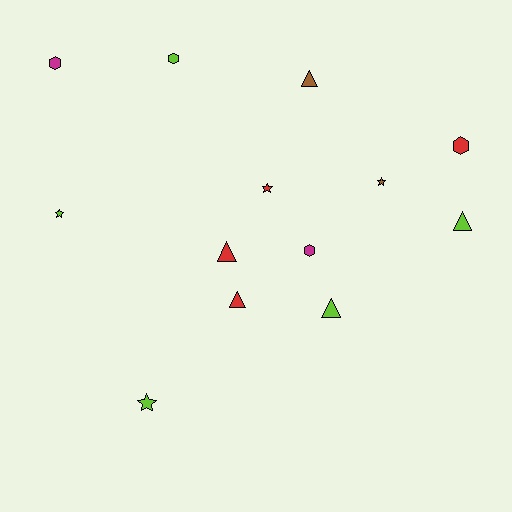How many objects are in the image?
There are 13 objects.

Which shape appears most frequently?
Triangle, with 5 objects.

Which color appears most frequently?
Lime, with 5 objects.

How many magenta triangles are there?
There are no magenta triangles.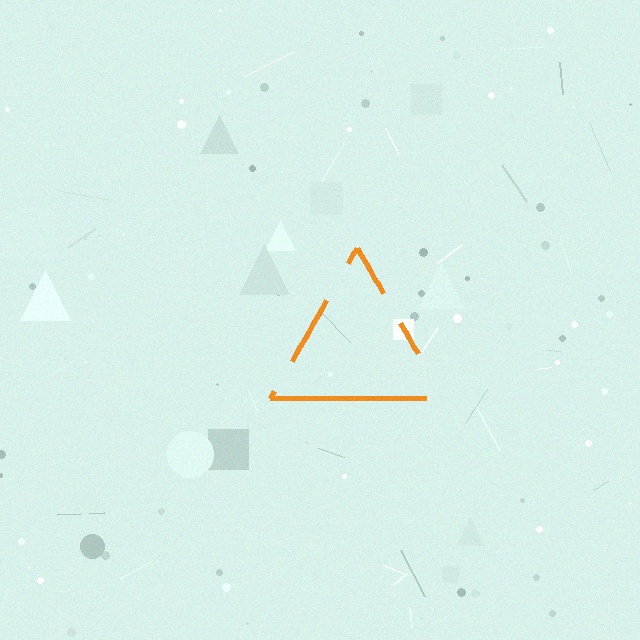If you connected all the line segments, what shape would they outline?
They would outline a triangle.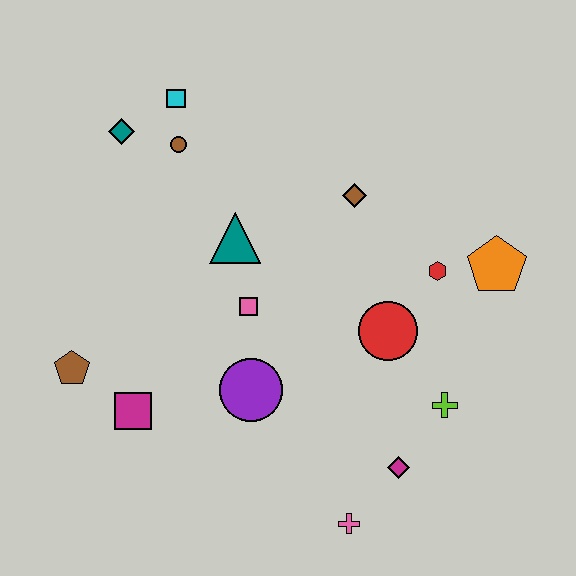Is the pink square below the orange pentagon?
Yes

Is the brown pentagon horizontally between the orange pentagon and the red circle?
No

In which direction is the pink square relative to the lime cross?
The pink square is to the left of the lime cross.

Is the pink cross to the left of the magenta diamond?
Yes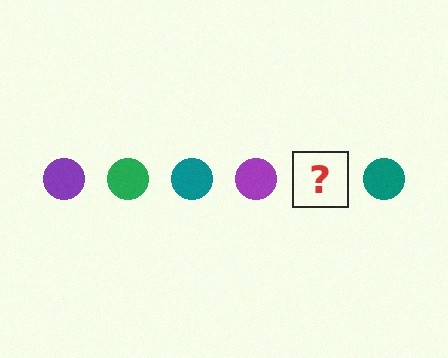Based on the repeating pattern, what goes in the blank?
The blank should be a green circle.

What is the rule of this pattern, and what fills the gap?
The rule is that the pattern cycles through purple, green, teal circles. The gap should be filled with a green circle.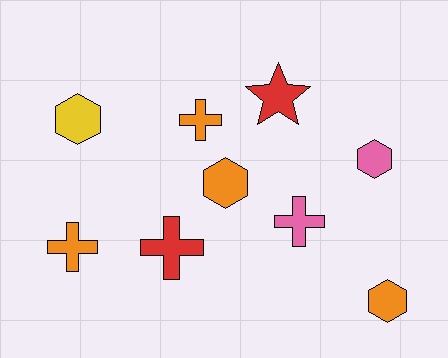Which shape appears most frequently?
Cross, with 4 objects.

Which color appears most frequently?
Orange, with 4 objects.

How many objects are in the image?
There are 9 objects.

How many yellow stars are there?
There are no yellow stars.